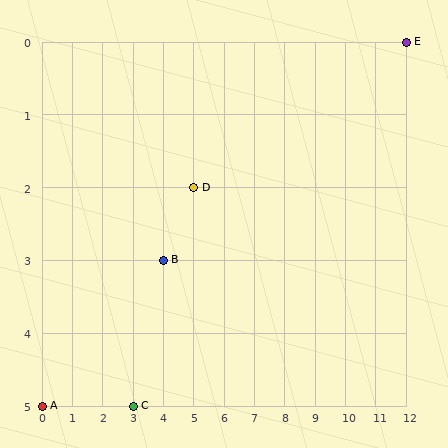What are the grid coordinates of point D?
Point D is at grid coordinates (5, 2).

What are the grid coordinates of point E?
Point E is at grid coordinates (12, 0).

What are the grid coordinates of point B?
Point B is at grid coordinates (4, 3).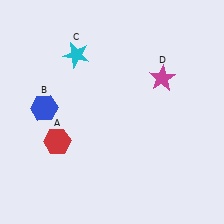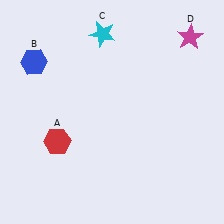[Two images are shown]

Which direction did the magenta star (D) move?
The magenta star (D) moved up.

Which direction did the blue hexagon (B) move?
The blue hexagon (B) moved up.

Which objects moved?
The objects that moved are: the blue hexagon (B), the cyan star (C), the magenta star (D).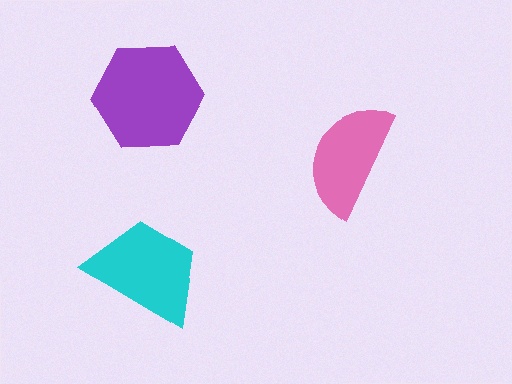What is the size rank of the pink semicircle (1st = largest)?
3rd.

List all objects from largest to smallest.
The purple hexagon, the cyan trapezoid, the pink semicircle.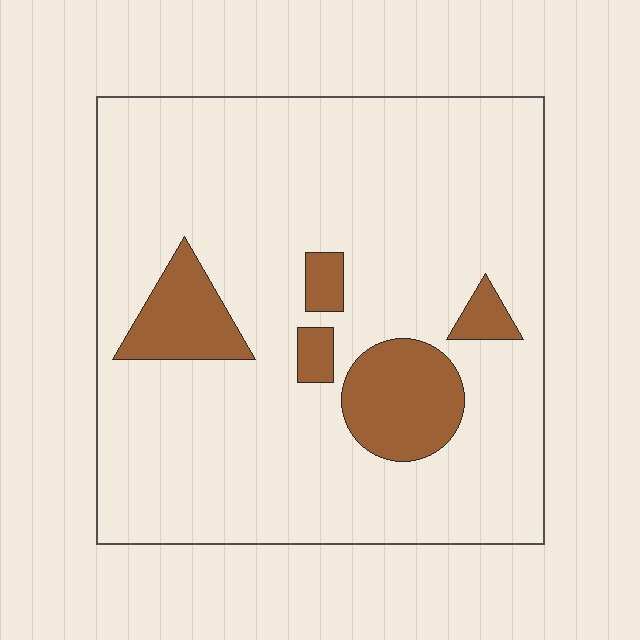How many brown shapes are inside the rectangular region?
5.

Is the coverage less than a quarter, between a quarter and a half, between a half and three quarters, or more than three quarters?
Less than a quarter.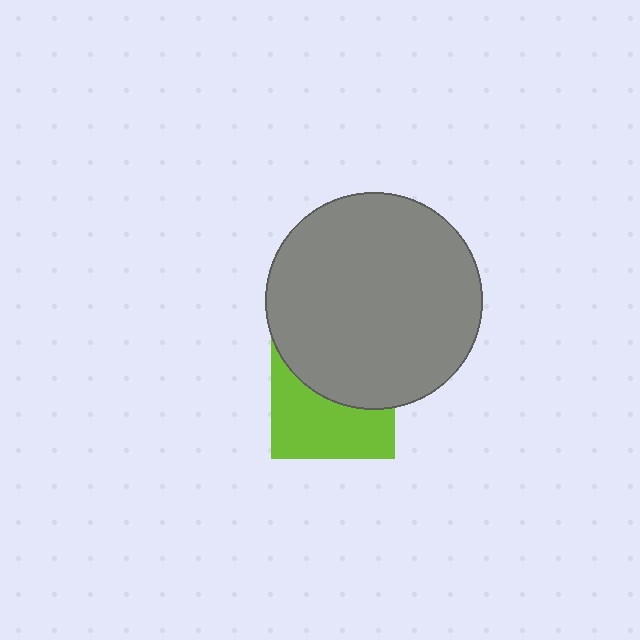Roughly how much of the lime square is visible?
About half of it is visible (roughly 52%).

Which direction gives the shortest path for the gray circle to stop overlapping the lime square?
Moving up gives the shortest separation.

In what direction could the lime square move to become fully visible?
The lime square could move down. That would shift it out from behind the gray circle entirely.